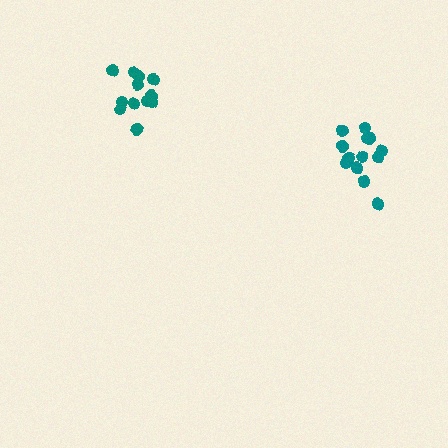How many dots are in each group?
Group 1: 12 dots, Group 2: 13 dots (25 total).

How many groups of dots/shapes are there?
There are 2 groups.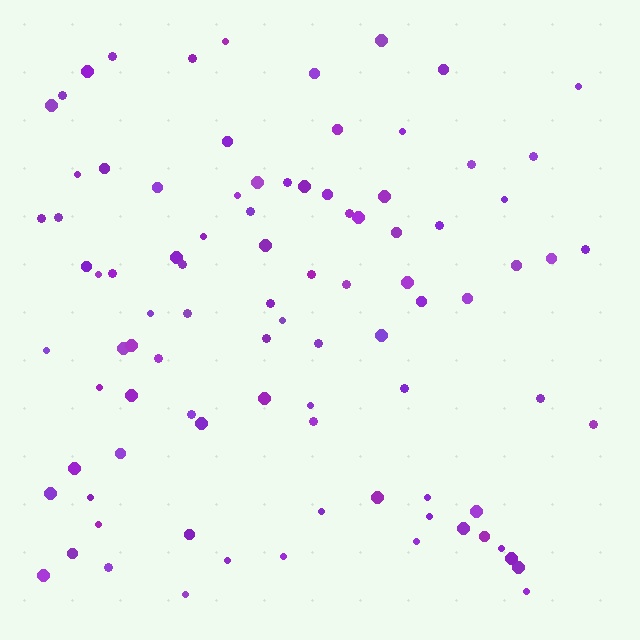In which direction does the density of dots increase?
From right to left, with the left side densest.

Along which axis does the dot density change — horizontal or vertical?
Horizontal.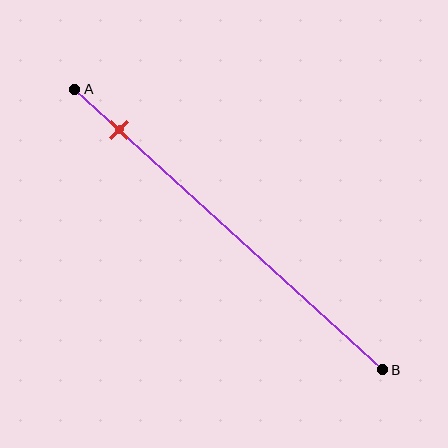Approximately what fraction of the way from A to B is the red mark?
The red mark is approximately 15% of the way from A to B.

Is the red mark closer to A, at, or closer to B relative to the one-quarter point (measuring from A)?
The red mark is closer to point A than the one-quarter point of segment AB.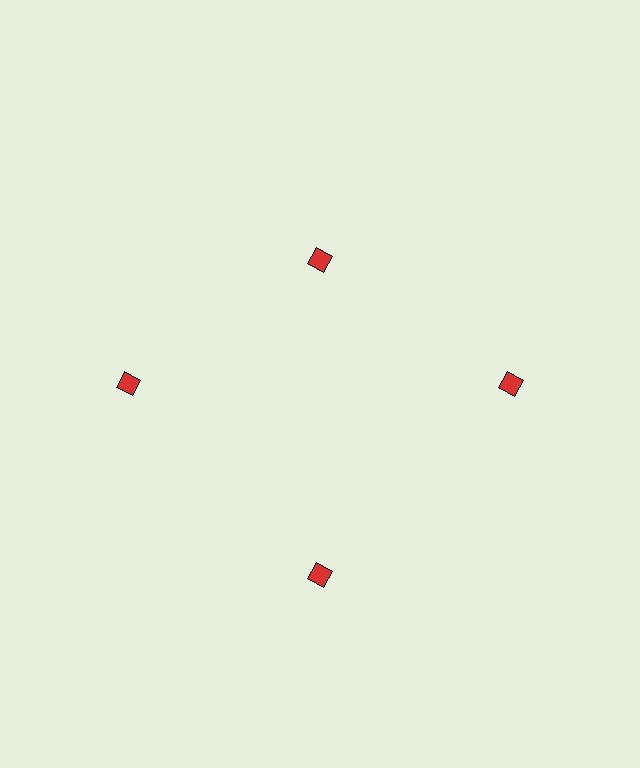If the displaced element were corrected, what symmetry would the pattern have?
It would have 4-fold rotational symmetry — the pattern would map onto itself every 90 degrees.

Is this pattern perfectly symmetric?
No. The 4 red diamonds are arranged in a ring, but one element near the 12 o'clock position is pulled inward toward the center, breaking the 4-fold rotational symmetry.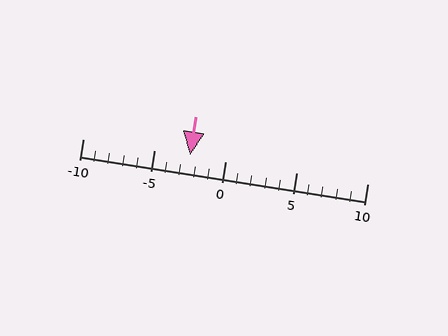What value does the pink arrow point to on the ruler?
The pink arrow points to approximately -2.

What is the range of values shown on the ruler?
The ruler shows values from -10 to 10.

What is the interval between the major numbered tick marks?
The major tick marks are spaced 5 units apart.